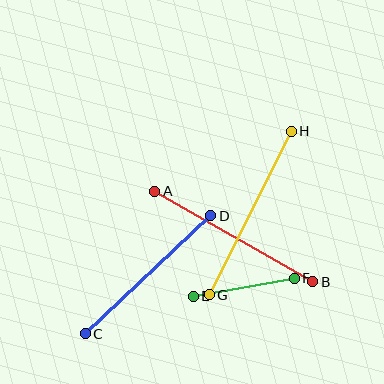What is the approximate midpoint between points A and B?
The midpoint is at approximately (234, 237) pixels.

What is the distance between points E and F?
The distance is approximately 103 pixels.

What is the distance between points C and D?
The distance is approximately 172 pixels.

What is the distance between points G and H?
The distance is approximately 183 pixels.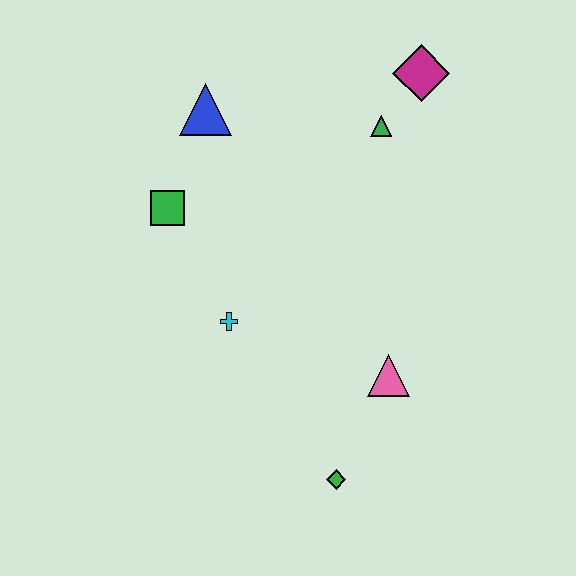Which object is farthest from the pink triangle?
The blue triangle is farthest from the pink triangle.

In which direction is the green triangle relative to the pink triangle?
The green triangle is above the pink triangle.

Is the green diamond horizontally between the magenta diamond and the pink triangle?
No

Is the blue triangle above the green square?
Yes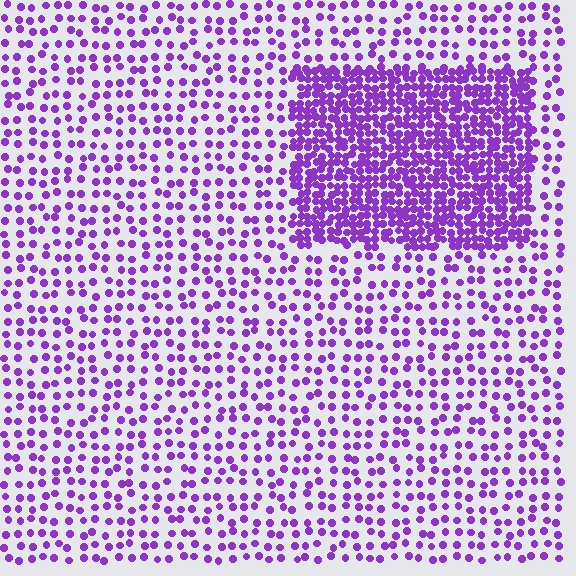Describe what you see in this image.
The image contains small purple elements arranged at two different densities. A rectangle-shaped region is visible where the elements are more densely packed than the surrounding area.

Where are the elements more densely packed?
The elements are more densely packed inside the rectangle boundary.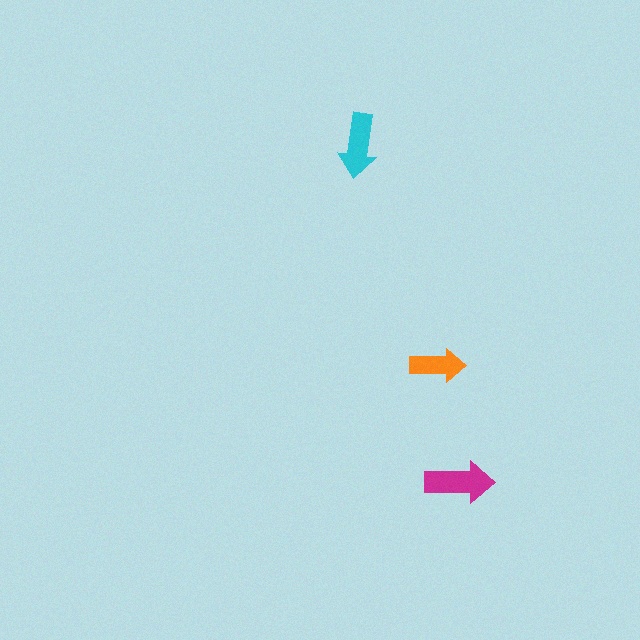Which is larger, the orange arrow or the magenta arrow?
The magenta one.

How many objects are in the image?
There are 3 objects in the image.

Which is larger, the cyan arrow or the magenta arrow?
The magenta one.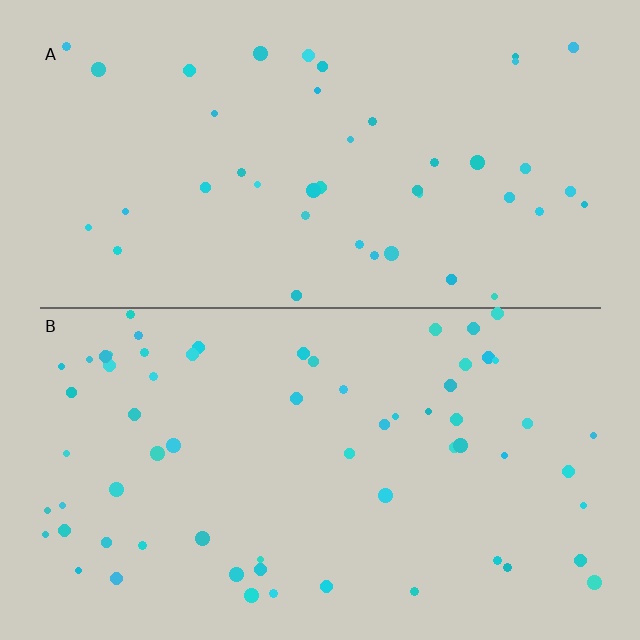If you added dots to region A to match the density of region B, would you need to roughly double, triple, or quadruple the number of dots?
Approximately double.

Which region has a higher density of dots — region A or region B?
B (the bottom).